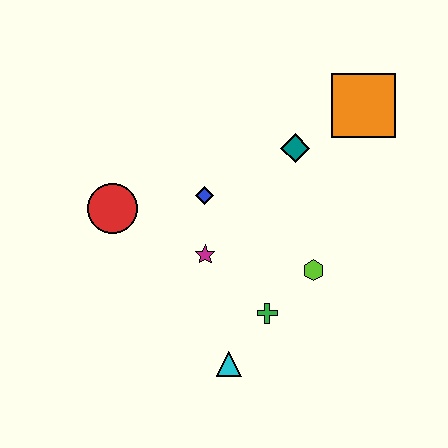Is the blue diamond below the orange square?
Yes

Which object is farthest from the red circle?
The orange square is farthest from the red circle.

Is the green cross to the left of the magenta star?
No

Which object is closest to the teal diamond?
The orange square is closest to the teal diamond.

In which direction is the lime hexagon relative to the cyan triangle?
The lime hexagon is above the cyan triangle.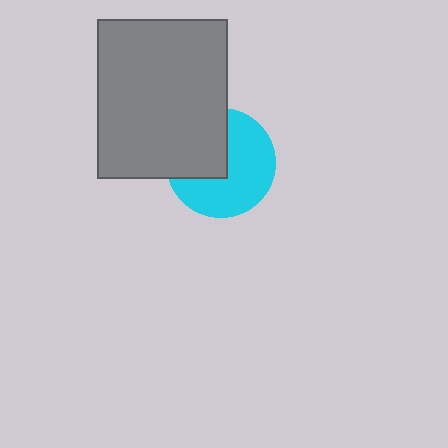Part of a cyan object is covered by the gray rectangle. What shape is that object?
It is a circle.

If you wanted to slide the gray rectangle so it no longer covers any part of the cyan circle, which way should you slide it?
Slide it toward the upper-left — that is the most direct way to separate the two shapes.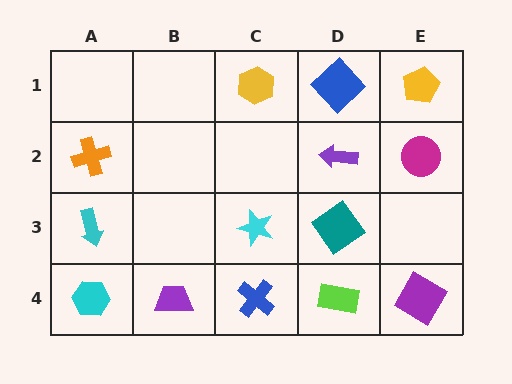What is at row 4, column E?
A purple diamond.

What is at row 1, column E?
A yellow pentagon.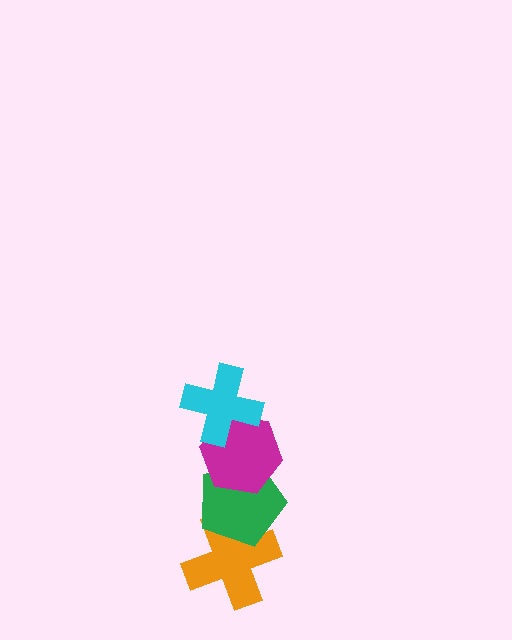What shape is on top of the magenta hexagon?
The cyan cross is on top of the magenta hexagon.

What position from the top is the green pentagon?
The green pentagon is 3rd from the top.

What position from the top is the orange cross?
The orange cross is 4th from the top.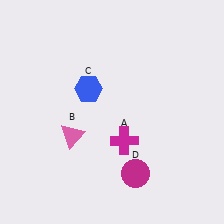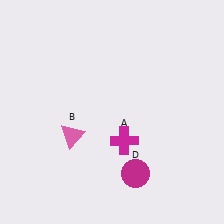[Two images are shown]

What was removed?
The blue hexagon (C) was removed in Image 2.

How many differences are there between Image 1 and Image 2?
There is 1 difference between the two images.